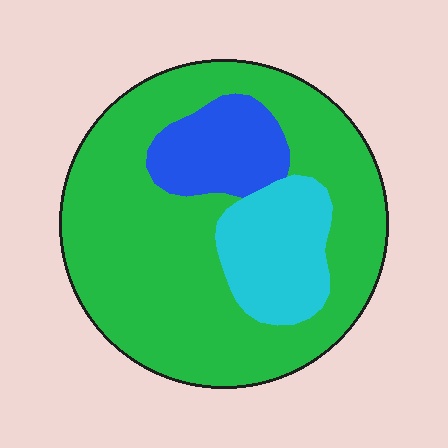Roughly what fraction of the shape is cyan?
Cyan covers 16% of the shape.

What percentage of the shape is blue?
Blue covers around 15% of the shape.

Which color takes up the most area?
Green, at roughly 70%.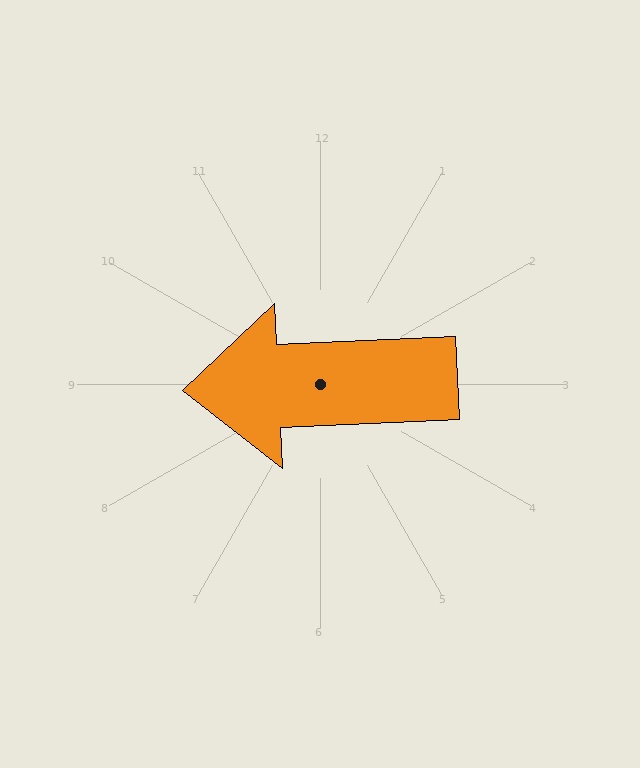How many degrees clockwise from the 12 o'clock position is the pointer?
Approximately 267 degrees.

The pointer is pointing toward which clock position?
Roughly 9 o'clock.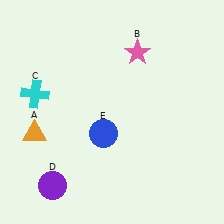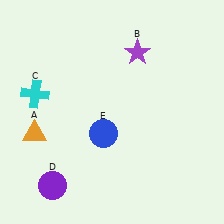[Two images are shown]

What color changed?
The star (B) changed from pink in Image 1 to purple in Image 2.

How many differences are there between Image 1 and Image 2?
There is 1 difference between the two images.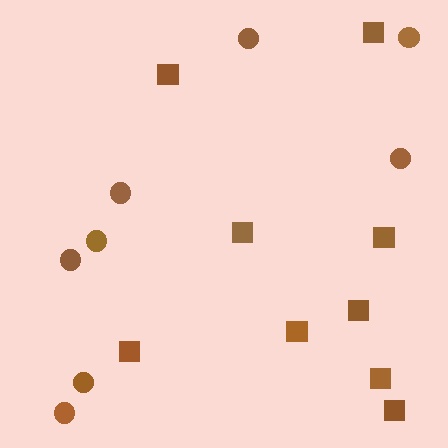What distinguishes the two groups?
There are 2 groups: one group of circles (8) and one group of squares (9).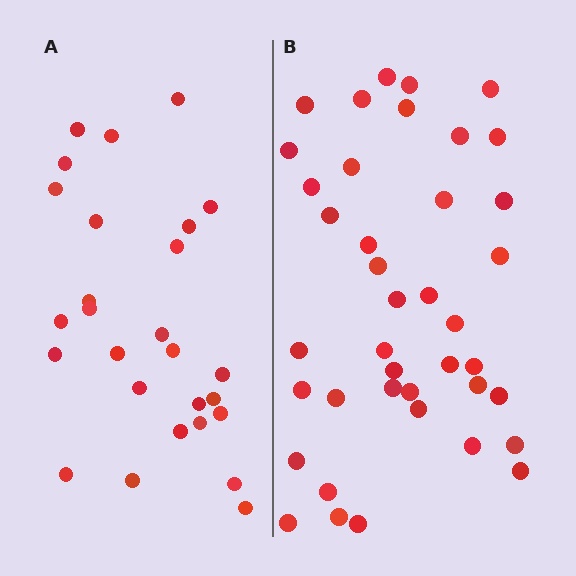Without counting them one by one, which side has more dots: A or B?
Region B (the right region) has more dots.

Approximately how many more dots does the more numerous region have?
Region B has approximately 15 more dots than region A.